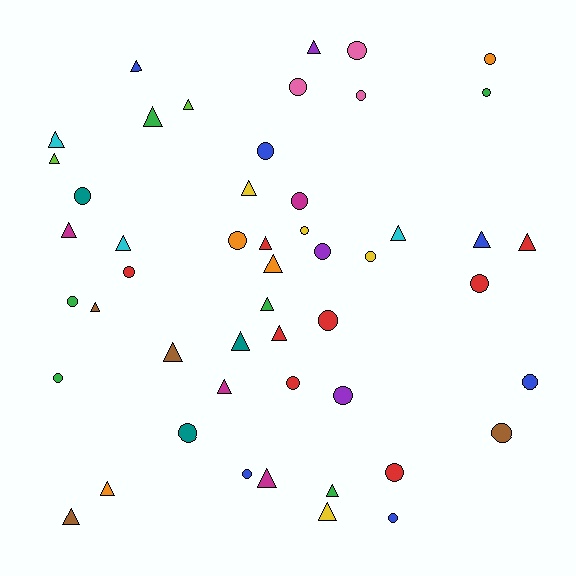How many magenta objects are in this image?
There are 4 magenta objects.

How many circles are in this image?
There are 25 circles.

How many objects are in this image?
There are 50 objects.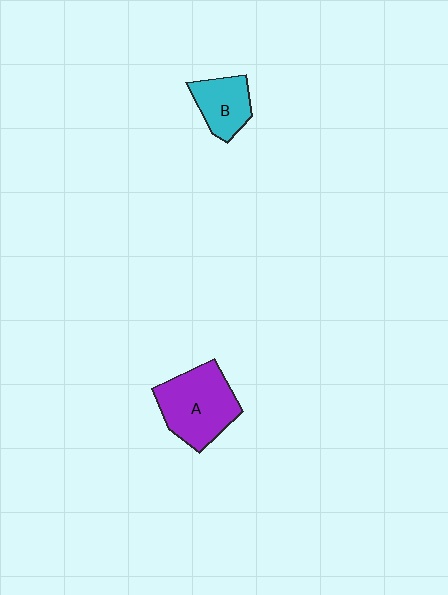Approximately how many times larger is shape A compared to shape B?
Approximately 1.7 times.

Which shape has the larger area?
Shape A (purple).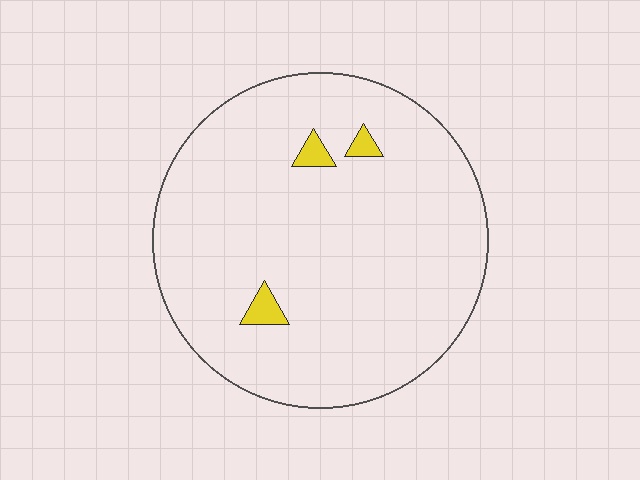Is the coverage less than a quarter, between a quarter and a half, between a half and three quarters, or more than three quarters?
Less than a quarter.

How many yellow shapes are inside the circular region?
3.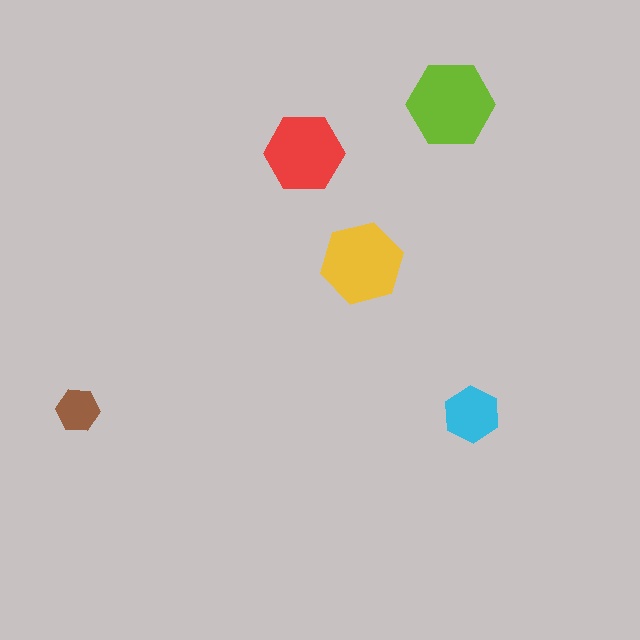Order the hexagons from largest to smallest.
the lime one, the yellow one, the red one, the cyan one, the brown one.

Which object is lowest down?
The cyan hexagon is bottommost.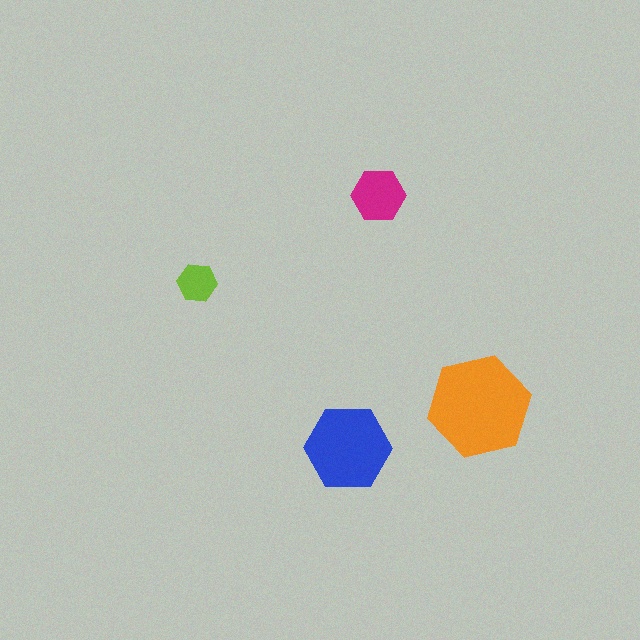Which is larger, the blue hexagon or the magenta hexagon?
The blue one.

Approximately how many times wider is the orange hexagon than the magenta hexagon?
About 2 times wider.